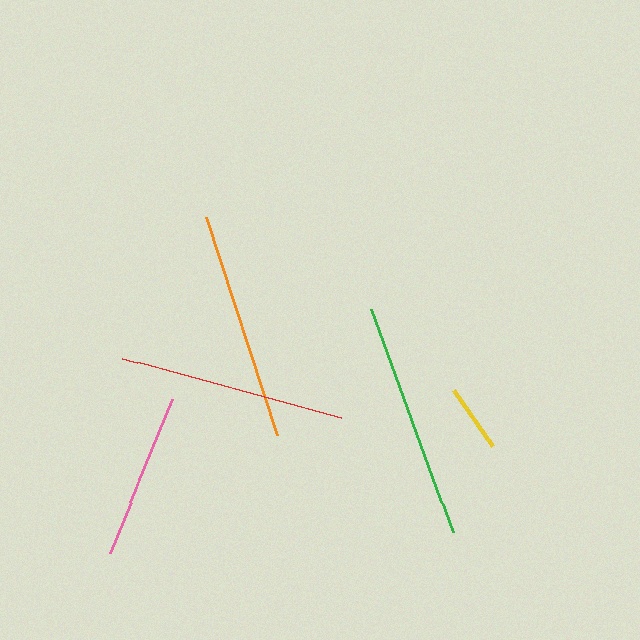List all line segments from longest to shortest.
From longest to shortest: green, orange, red, pink, yellow.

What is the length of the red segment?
The red segment is approximately 226 pixels long.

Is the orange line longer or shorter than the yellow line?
The orange line is longer than the yellow line.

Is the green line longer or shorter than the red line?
The green line is longer than the red line.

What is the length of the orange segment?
The orange segment is approximately 229 pixels long.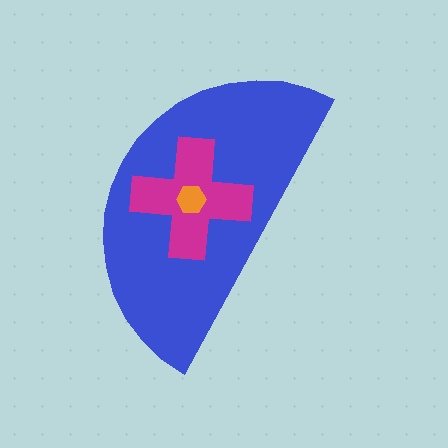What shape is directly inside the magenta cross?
The orange hexagon.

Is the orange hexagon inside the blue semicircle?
Yes.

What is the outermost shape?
The blue semicircle.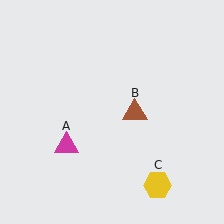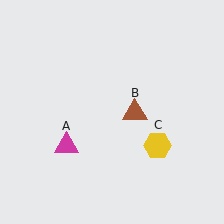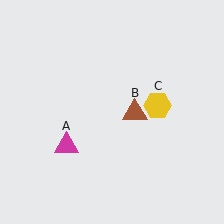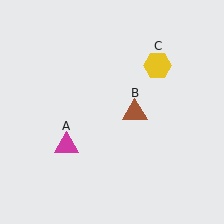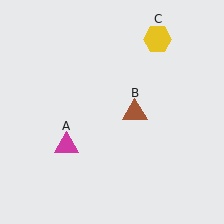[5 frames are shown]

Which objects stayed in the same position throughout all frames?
Magenta triangle (object A) and brown triangle (object B) remained stationary.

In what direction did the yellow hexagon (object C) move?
The yellow hexagon (object C) moved up.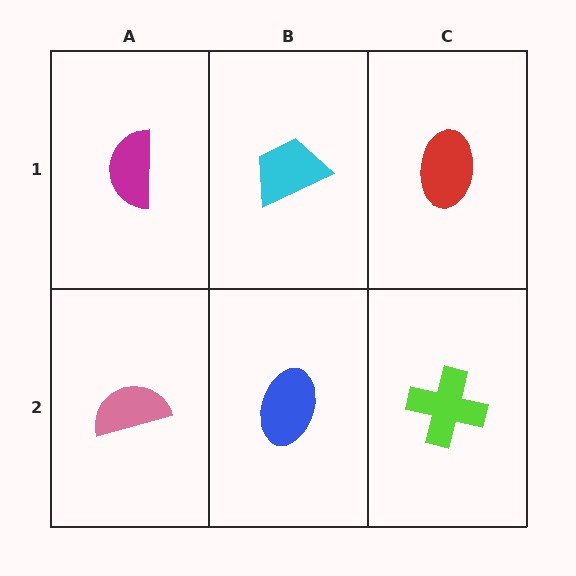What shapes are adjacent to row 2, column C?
A red ellipse (row 1, column C), a blue ellipse (row 2, column B).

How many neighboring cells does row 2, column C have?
2.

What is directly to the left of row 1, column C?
A cyan trapezoid.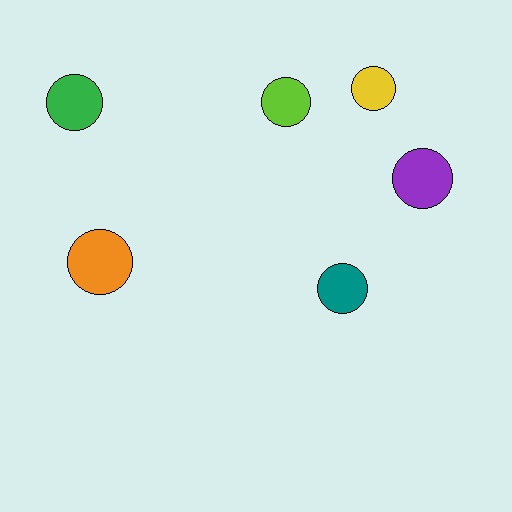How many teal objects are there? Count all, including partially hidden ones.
There is 1 teal object.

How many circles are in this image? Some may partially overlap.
There are 6 circles.